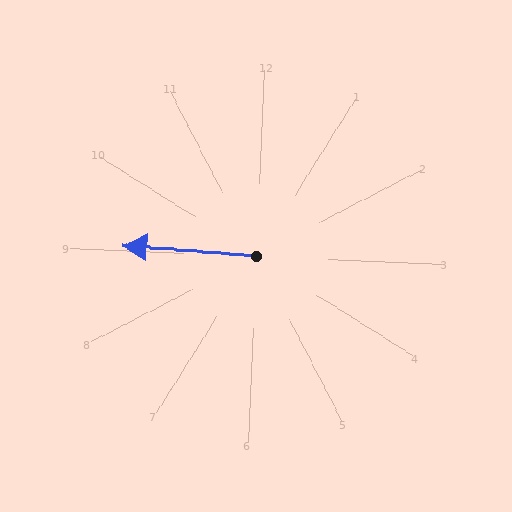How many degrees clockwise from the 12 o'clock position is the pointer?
Approximately 272 degrees.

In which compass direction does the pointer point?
West.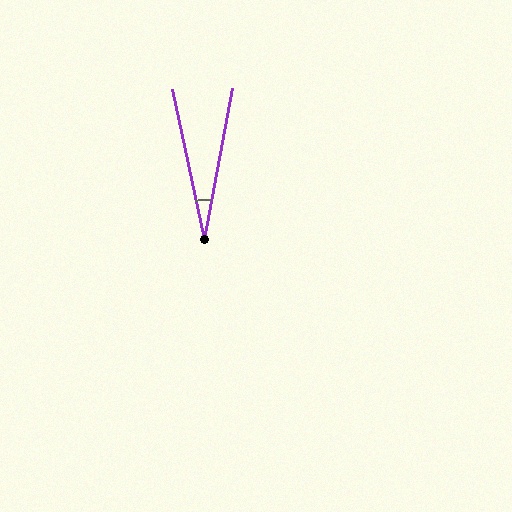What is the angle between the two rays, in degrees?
Approximately 22 degrees.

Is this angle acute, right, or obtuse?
It is acute.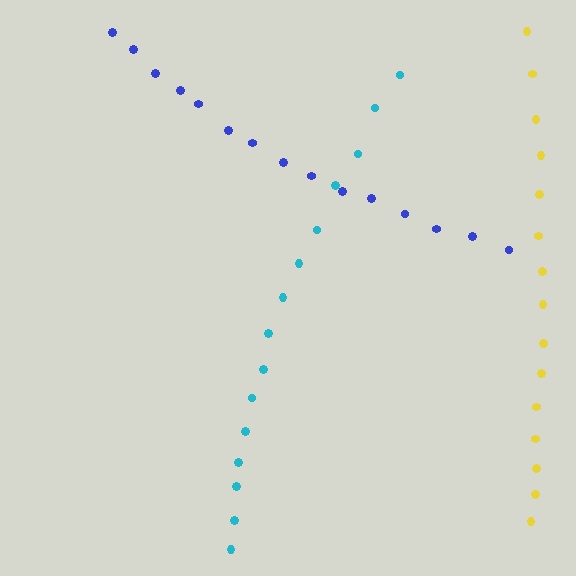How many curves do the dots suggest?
There are 3 distinct paths.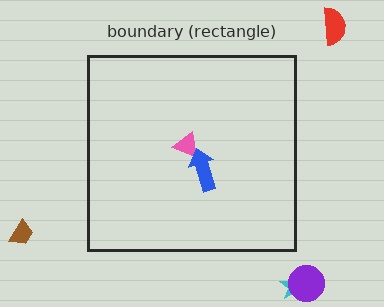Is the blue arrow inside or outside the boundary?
Inside.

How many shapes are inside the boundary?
2 inside, 4 outside.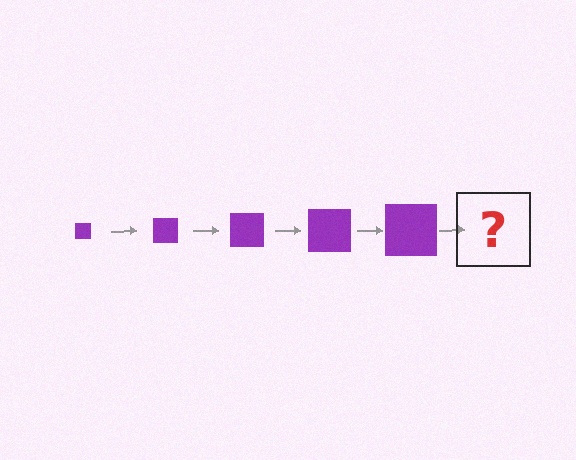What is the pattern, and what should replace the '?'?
The pattern is that the square gets progressively larger each step. The '?' should be a purple square, larger than the previous one.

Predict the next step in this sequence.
The next step is a purple square, larger than the previous one.